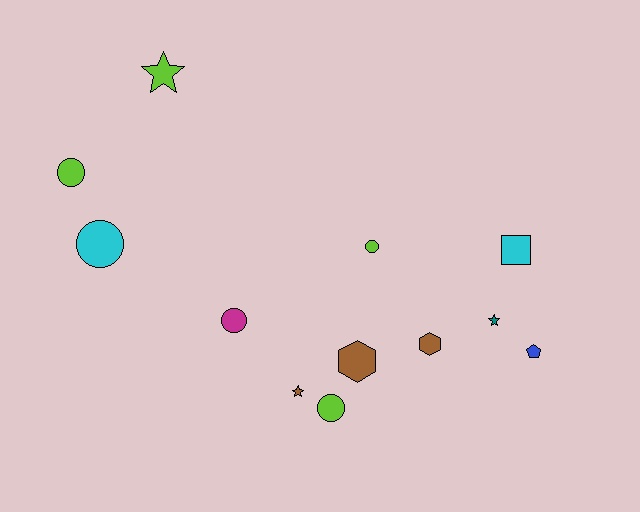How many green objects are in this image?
There are no green objects.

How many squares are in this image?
There is 1 square.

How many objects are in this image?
There are 12 objects.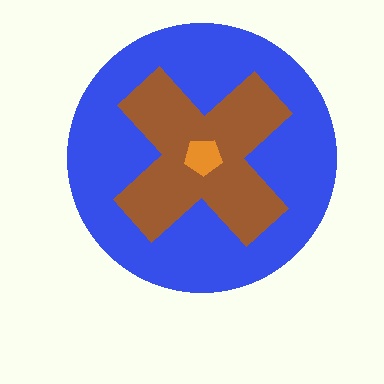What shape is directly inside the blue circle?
The brown cross.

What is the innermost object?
The orange pentagon.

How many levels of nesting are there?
3.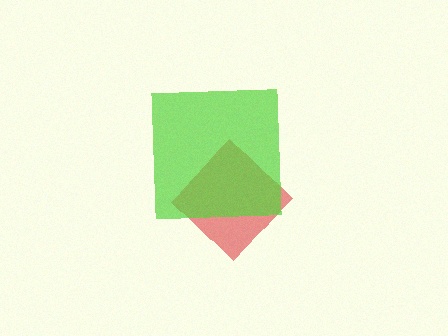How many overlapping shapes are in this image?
There are 2 overlapping shapes in the image.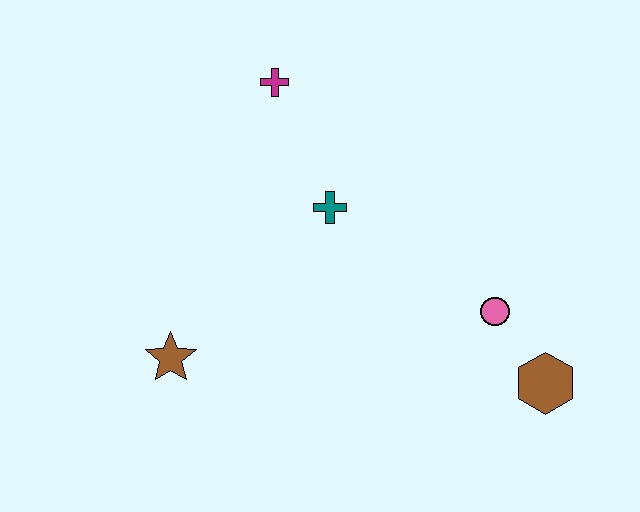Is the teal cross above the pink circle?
Yes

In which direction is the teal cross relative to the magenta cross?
The teal cross is below the magenta cross.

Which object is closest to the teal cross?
The magenta cross is closest to the teal cross.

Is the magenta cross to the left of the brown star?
No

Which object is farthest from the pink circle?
The brown star is farthest from the pink circle.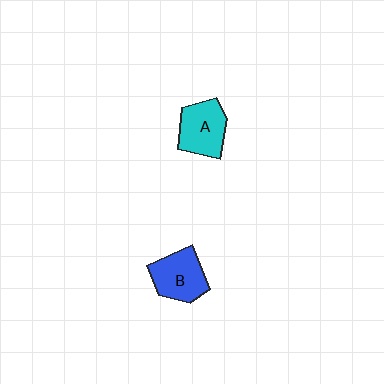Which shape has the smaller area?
Shape A (cyan).